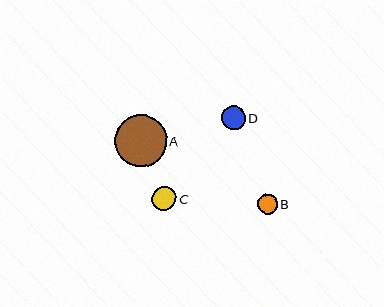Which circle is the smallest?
Circle B is the smallest with a size of approximately 20 pixels.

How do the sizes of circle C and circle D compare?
Circle C and circle D are approximately the same size.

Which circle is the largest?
Circle A is the largest with a size of approximately 51 pixels.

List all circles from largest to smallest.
From largest to smallest: A, C, D, B.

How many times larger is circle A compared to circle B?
Circle A is approximately 2.5 times the size of circle B.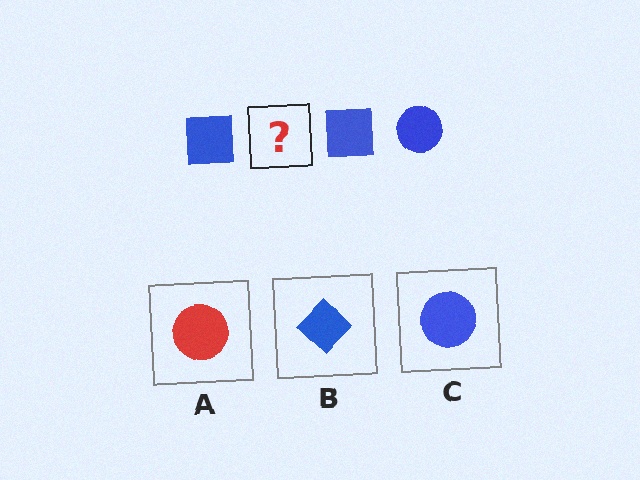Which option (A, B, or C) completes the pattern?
C.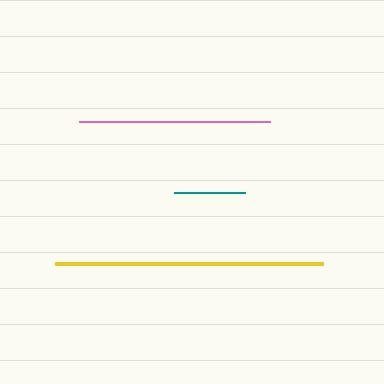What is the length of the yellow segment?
The yellow segment is approximately 268 pixels long.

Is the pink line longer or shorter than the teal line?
The pink line is longer than the teal line.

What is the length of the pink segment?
The pink segment is approximately 191 pixels long.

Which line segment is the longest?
The yellow line is the longest at approximately 268 pixels.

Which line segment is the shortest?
The teal line is the shortest at approximately 71 pixels.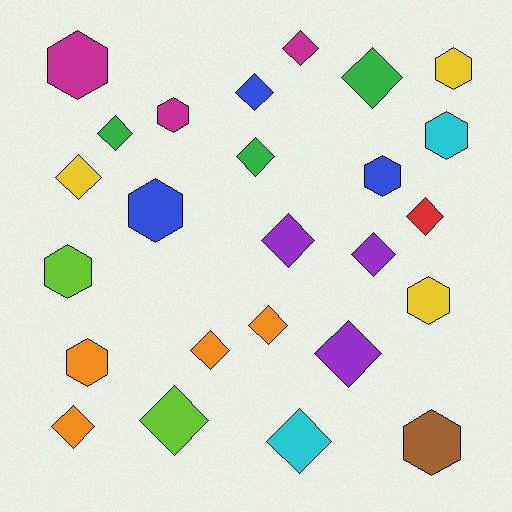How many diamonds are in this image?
There are 15 diamonds.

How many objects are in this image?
There are 25 objects.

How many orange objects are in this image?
There are 4 orange objects.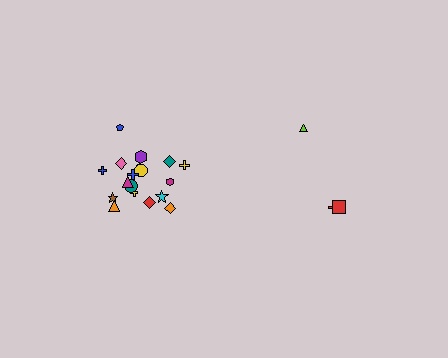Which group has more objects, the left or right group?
The left group.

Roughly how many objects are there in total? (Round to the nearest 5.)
Roughly 20 objects in total.